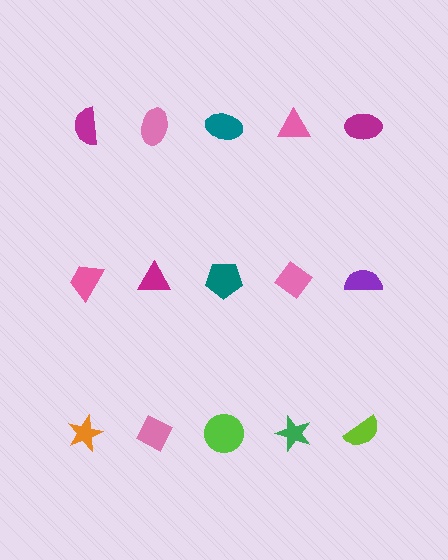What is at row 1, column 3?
A teal ellipse.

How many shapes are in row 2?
5 shapes.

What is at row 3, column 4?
A green star.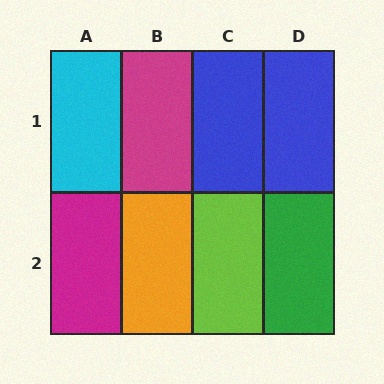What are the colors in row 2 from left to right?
Magenta, orange, lime, green.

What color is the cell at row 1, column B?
Magenta.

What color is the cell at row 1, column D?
Blue.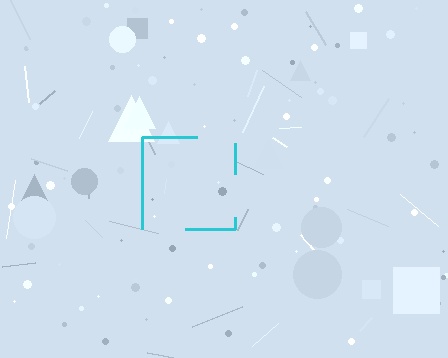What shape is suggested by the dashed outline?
The dashed outline suggests a square.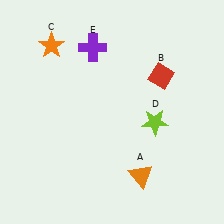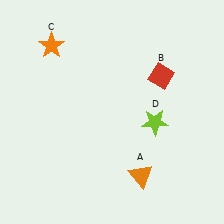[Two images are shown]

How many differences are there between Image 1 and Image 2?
There is 1 difference between the two images.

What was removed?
The purple cross (E) was removed in Image 2.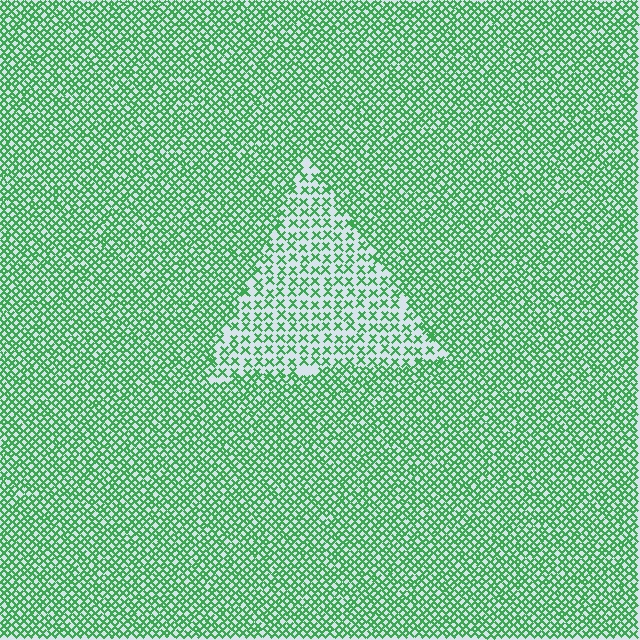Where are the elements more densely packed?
The elements are more densely packed outside the triangle boundary.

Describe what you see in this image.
The image contains small green elements arranged at two different densities. A triangle-shaped region is visible where the elements are less densely packed than the surrounding area.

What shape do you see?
I see a triangle.